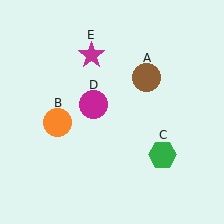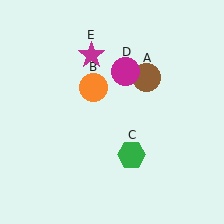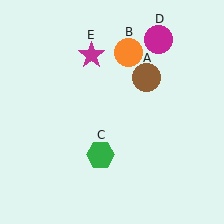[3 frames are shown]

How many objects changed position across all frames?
3 objects changed position: orange circle (object B), green hexagon (object C), magenta circle (object D).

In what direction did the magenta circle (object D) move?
The magenta circle (object D) moved up and to the right.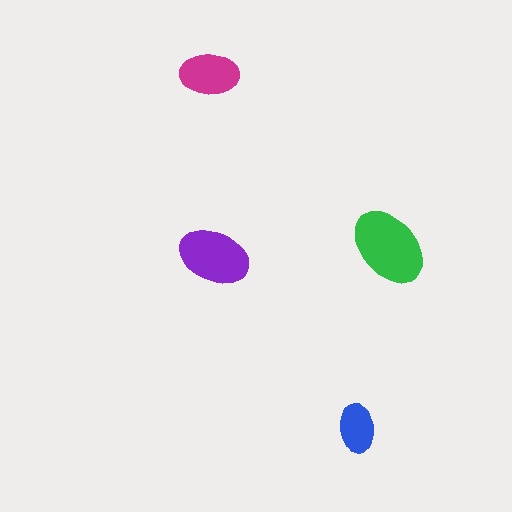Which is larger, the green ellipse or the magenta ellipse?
The green one.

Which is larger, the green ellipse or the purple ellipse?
The green one.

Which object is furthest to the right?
The green ellipse is rightmost.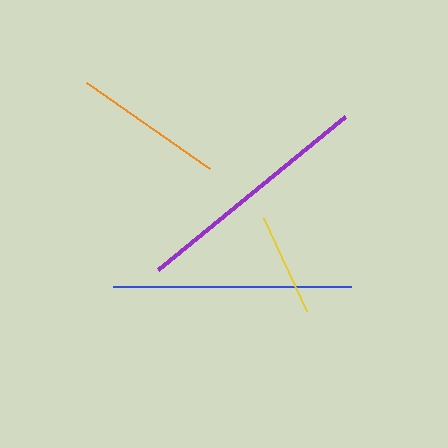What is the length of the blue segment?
The blue segment is approximately 238 pixels long.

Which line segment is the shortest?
The yellow line is the shortest at approximately 103 pixels.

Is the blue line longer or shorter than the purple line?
The purple line is longer than the blue line.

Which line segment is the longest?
The purple line is the longest at approximately 242 pixels.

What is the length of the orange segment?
The orange segment is approximately 150 pixels long.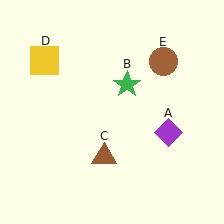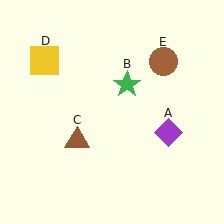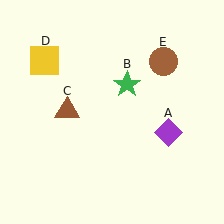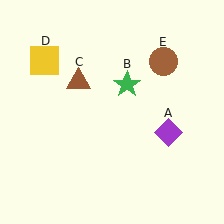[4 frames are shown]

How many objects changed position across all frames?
1 object changed position: brown triangle (object C).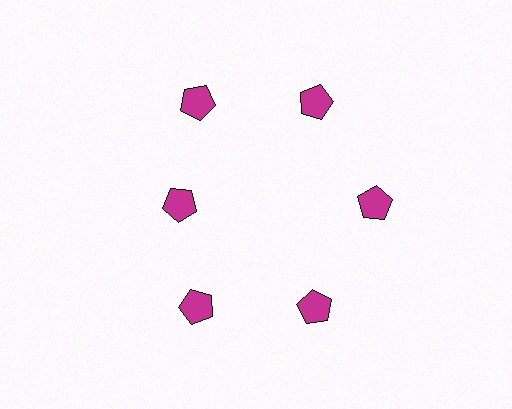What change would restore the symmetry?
The symmetry would be restored by moving it outward, back onto the ring so that all 6 pentagons sit at equal angles and equal distance from the center.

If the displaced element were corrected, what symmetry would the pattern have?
It would have 6-fold rotational symmetry — the pattern would map onto itself every 60 degrees.